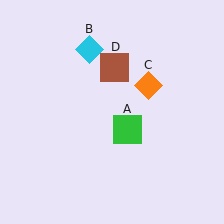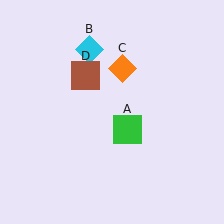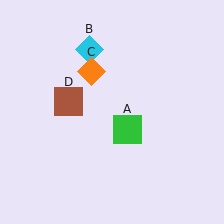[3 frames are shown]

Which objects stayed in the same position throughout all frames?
Green square (object A) and cyan diamond (object B) remained stationary.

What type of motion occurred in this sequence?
The orange diamond (object C), brown square (object D) rotated counterclockwise around the center of the scene.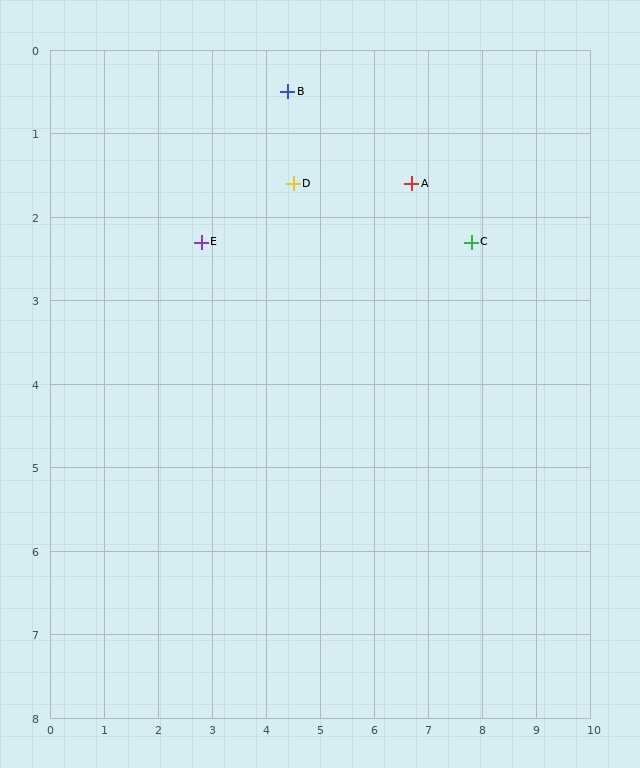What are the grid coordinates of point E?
Point E is at approximately (2.8, 2.3).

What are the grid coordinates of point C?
Point C is at approximately (7.8, 2.3).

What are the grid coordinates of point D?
Point D is at approximately (4.5, 1.6).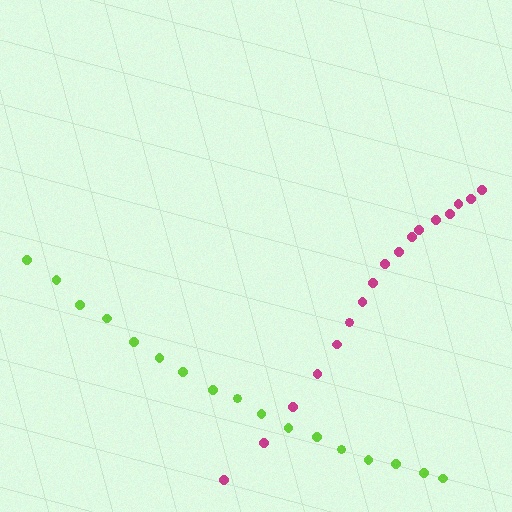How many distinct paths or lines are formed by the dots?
There are 2 distinct paths.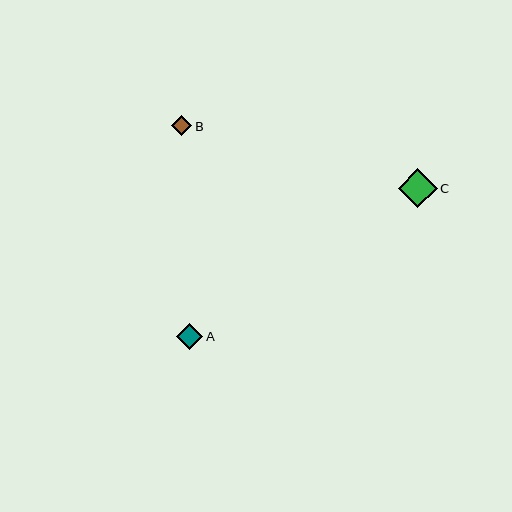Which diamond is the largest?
Diamond C is the largest with a size of approximately 39 pixels.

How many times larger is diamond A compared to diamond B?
Diamond A is approximately 1.2 times the size of diamond B.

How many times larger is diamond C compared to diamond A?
Diamond C is approximately 1.5 times the size of diamond A.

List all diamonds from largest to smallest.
From largest to smallest: C, A, B.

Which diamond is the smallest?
Diamond B is the smallest with a size of approximately 21 pixels.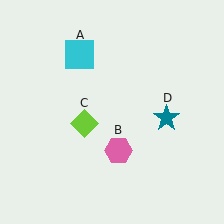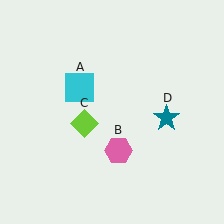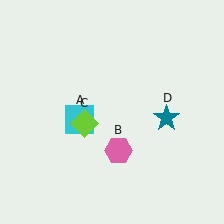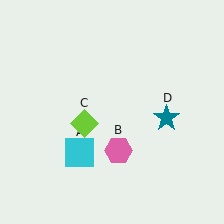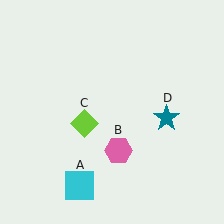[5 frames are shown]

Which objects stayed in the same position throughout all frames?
Pink hexagon (object B) and lime diamond (object C) and teal star (object D) remained stationary.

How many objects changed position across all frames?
1 object changed position: cyan square (object A).